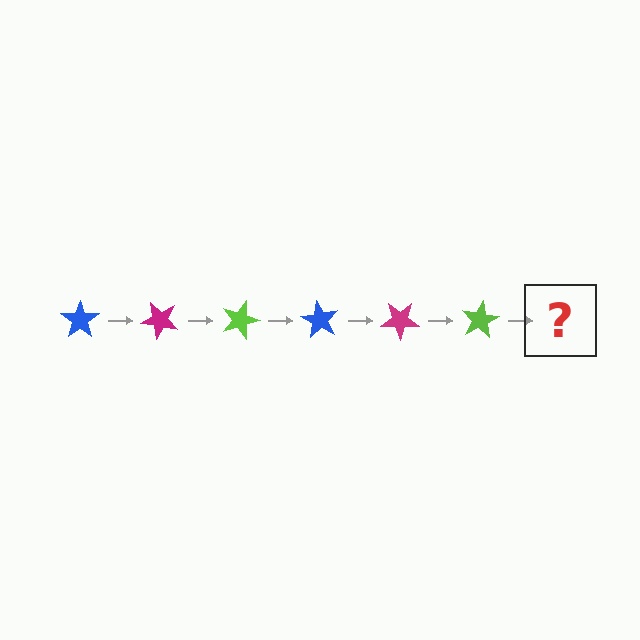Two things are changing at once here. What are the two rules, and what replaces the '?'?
The two rules are that it rotates 45 degrees each step and the color cycles through blue, magenta, and lime. The '?' should be a blue star, rotated 270 degrees from the start.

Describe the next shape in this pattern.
It should be a blue star, rotated 270 degrees from the start.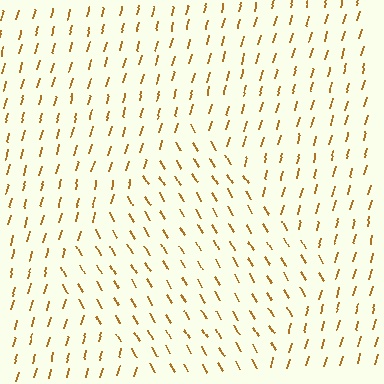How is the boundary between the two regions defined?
The boundary is defined purely by a change in line orientation (approximately 45 degrees difference). All lines are the same color and thickness.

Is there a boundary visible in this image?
Yes, there is a texture boundary formed by a change in line orientation.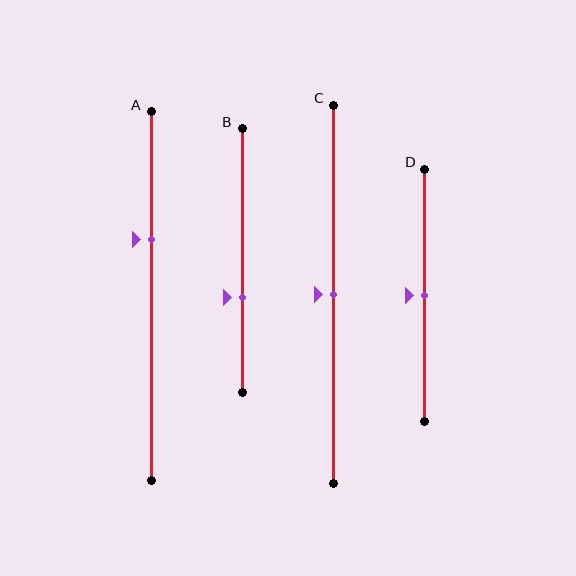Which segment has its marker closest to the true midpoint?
Segment C has its marker closest to the true midpoint.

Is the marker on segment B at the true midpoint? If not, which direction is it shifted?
No, the marker on segment B is shifted downward by about 14% of the segment length.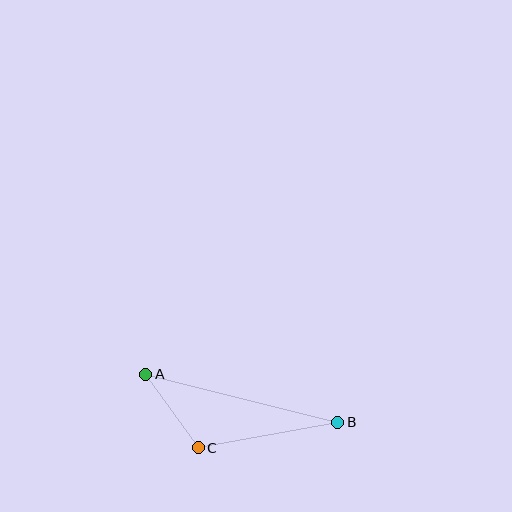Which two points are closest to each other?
Points A and C are closest to each other.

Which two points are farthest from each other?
Points A and B are farthest from each other.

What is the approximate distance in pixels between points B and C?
The distance between B and C is approximately 142 pixels.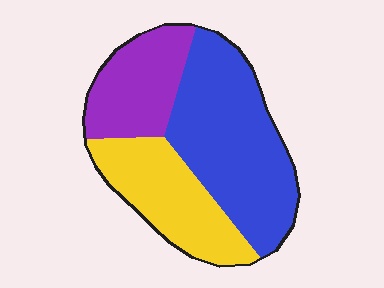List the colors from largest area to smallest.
From largest to smallest: blue, yellow, purple.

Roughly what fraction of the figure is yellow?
Yellow takes up between a sixth and a third of the figure.